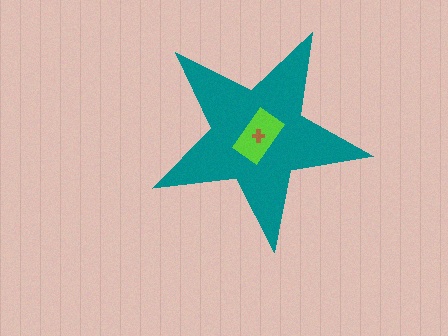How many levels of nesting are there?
3.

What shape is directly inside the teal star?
The lime rectangle.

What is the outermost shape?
The teal star.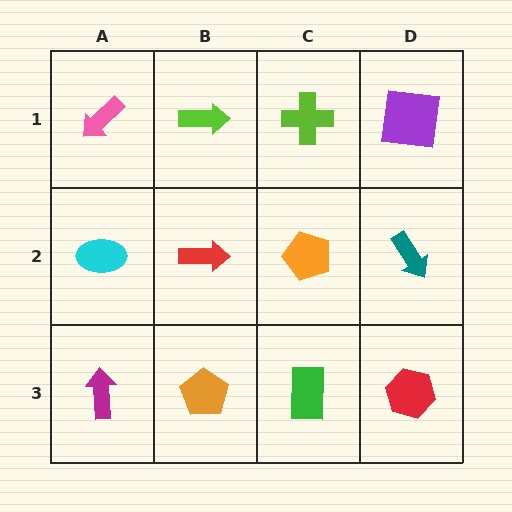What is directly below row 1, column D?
A teal arrow.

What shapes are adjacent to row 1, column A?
A cyan ellipse (row 2, column A), a lime arrow (row 1, column B).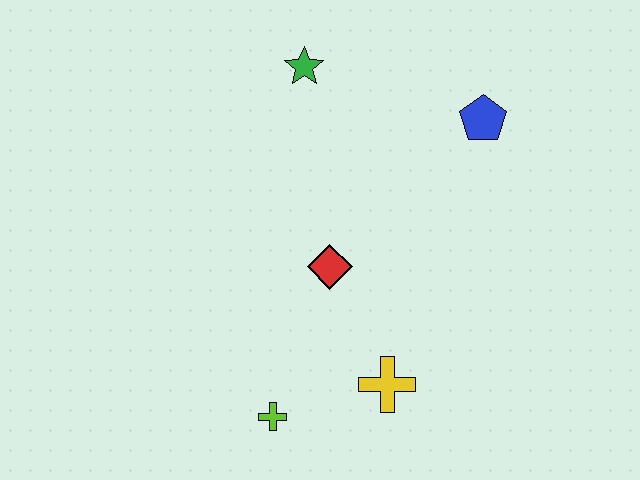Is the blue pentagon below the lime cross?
No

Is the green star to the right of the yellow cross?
No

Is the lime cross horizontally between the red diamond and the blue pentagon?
No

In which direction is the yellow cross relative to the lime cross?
The yellow cross is to the right of the lime cross.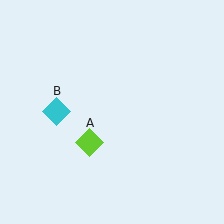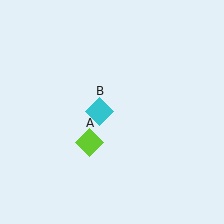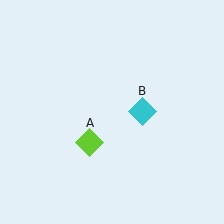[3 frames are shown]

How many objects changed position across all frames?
1 object changed position: cyan diamond (object B).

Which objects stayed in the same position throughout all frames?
Lime diamond (object A) remained stationary.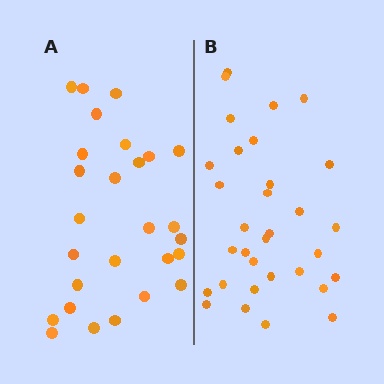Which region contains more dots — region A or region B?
Region B (the right region) has more dots.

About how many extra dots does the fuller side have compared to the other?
Region B has about 5 more dots than region A.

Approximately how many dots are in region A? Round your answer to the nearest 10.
About 30 dots. (The exact count is 27, which rounds to 30.)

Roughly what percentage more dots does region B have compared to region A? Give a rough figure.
About 20% more.